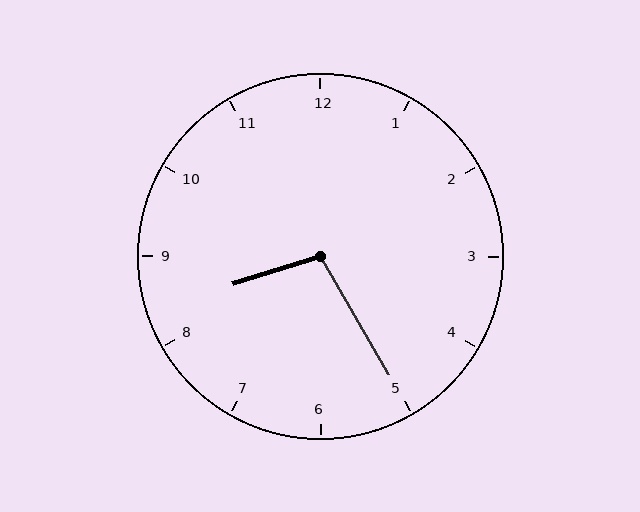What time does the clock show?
8:25.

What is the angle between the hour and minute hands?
Approximately 102 degrees.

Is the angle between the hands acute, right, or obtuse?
It is obtuse.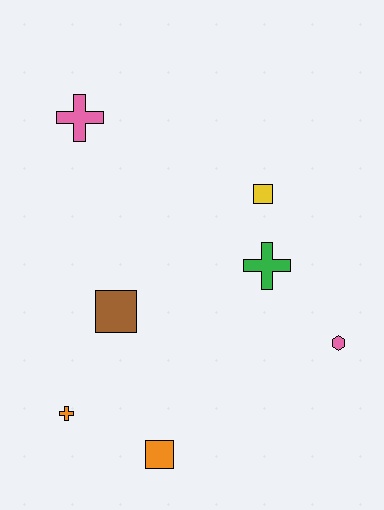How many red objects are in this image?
There are no red objects.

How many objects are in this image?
There are 7 objects.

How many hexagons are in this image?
There is 1 hexagon.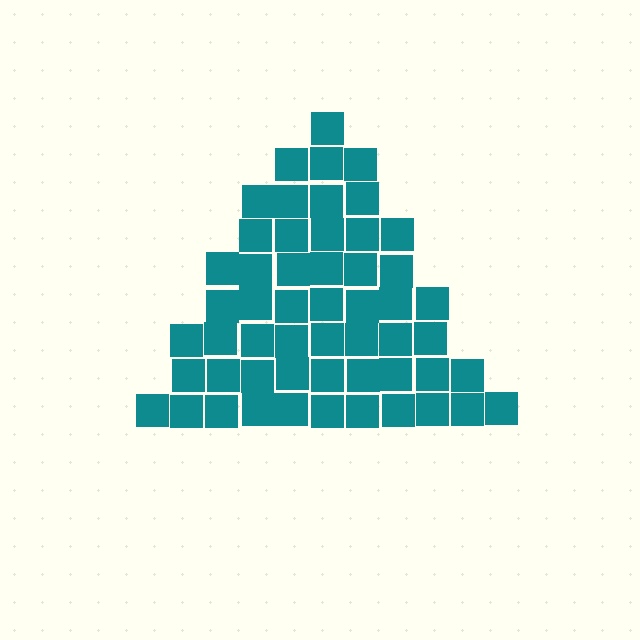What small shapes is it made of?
It is made of small squares.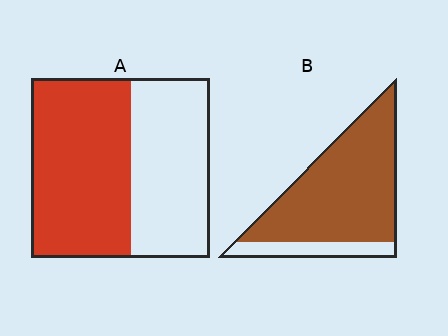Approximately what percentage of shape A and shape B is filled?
A is approximately 55% and B is approximately 85%.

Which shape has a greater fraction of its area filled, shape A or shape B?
Shape B.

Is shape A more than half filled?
Yes.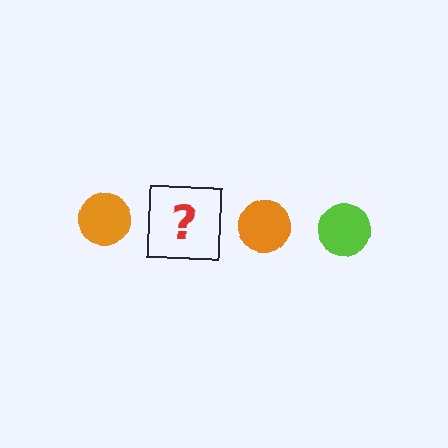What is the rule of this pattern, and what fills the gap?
The rule is that the pattern cycles through orange, lime circles. The gap should be filled with a lime circle.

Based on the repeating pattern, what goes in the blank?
The blank should be a lime circle.